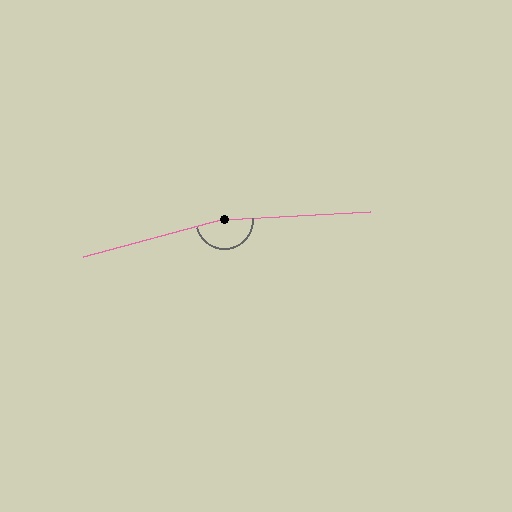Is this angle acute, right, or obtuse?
It is obtuse.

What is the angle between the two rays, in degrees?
Approximately 168 degrees.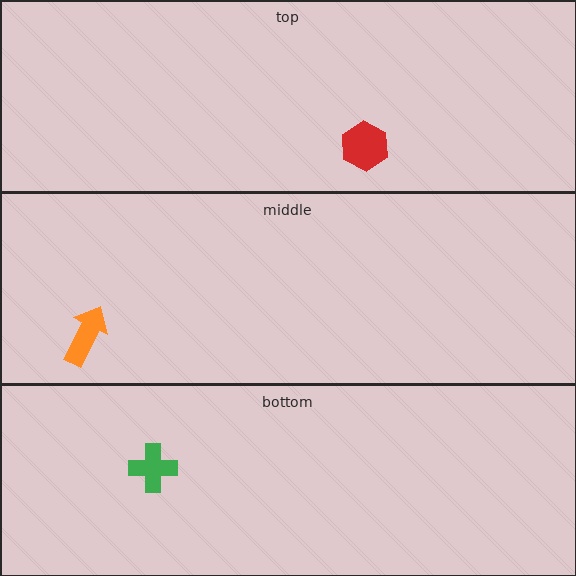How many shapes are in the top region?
1.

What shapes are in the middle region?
The orange arrow.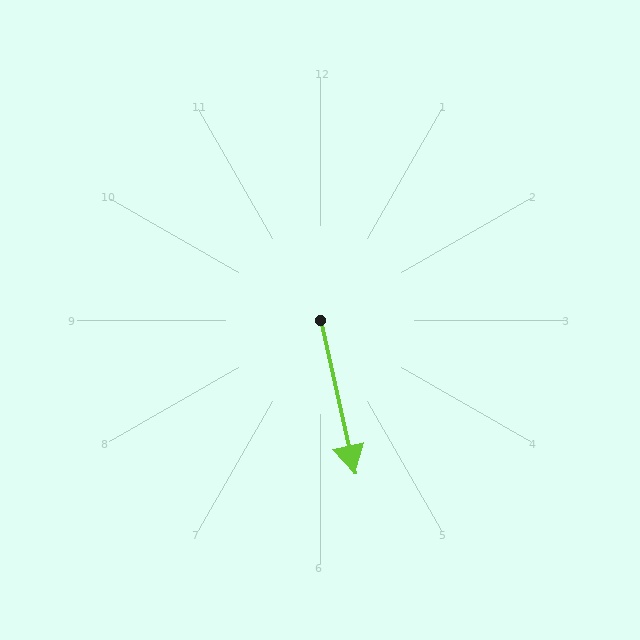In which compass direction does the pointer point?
South.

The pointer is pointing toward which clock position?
Roughly 6 o'clock.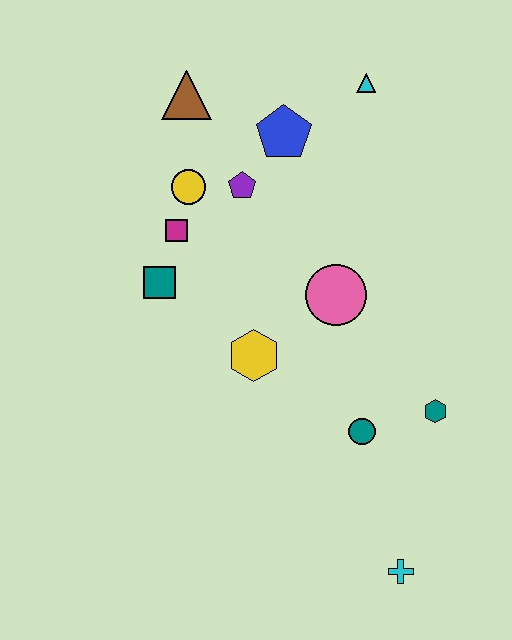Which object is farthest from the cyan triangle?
The cyan cross is farthest from the cyan triangle.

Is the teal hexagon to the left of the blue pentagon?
No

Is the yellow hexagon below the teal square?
Yes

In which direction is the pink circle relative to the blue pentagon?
The pink circle is below the blue pentagon.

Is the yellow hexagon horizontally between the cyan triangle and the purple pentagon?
Yes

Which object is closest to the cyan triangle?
The blue pentagon is closest to the cyan triangle.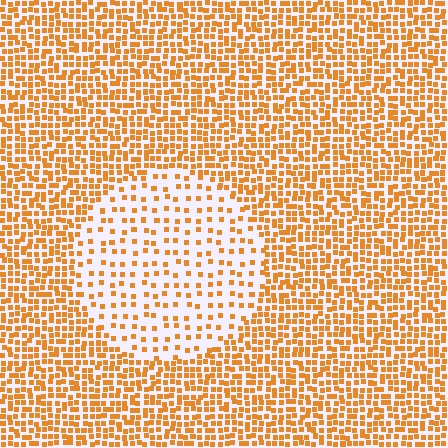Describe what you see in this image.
The image contains small orange elements arranged at two different densities. A circle-shaped region is visible where the elements are less densely packed than the surrounding area.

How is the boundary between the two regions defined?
The boundary is defined by a change in element density (approximately 2.5x ratio). All elements are the same color, size, and shape.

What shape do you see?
I see a circle.